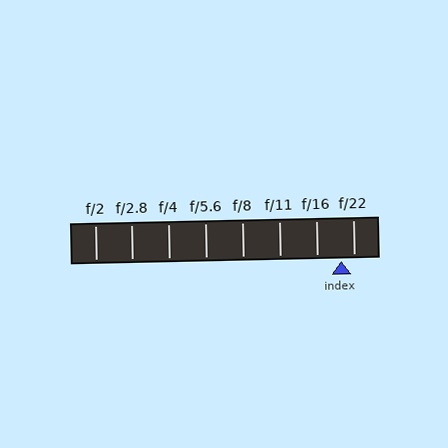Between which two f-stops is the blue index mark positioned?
The index mark is between f/16 and f/22.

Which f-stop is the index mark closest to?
The index mark is closest to f/22.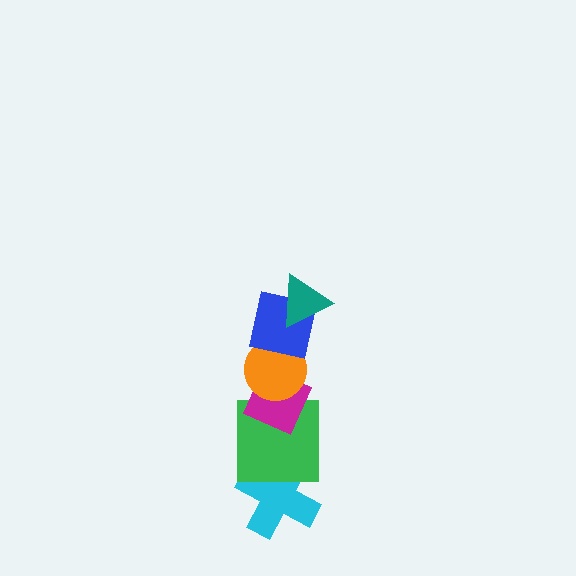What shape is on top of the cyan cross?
The green square is on top of the cyan cross.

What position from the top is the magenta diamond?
The magenta diamond is 4th from the top.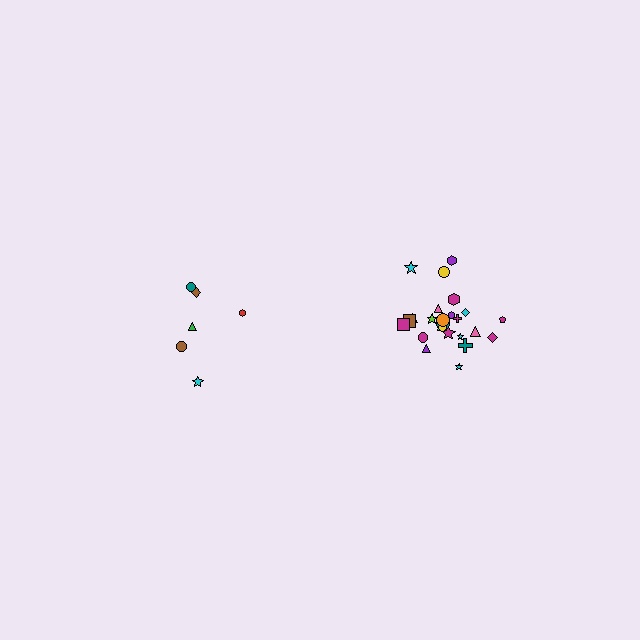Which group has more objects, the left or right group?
The right group.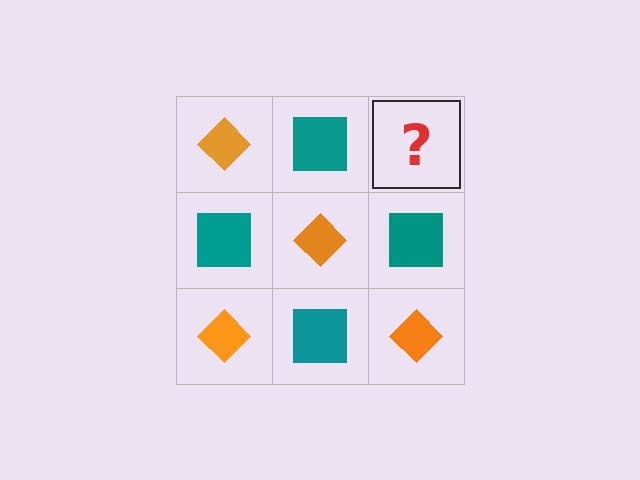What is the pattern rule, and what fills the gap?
The rule is that it alternates orange diamond and teal square in a checkerboard pattern. The gap should be filled with an orange diamond.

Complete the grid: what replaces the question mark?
The question mark should be replaced with an orange diamond.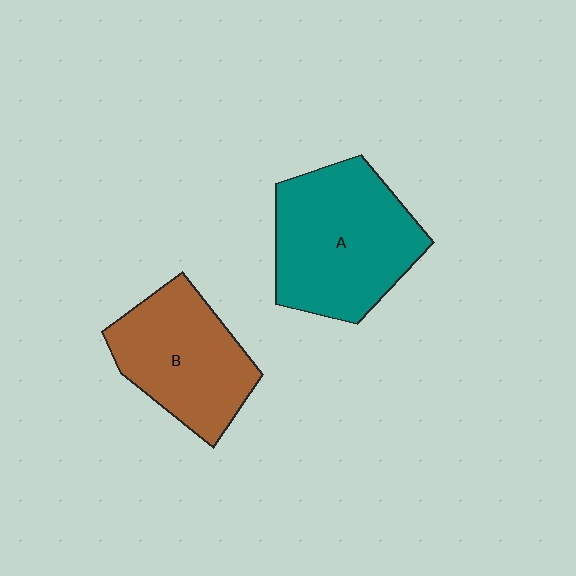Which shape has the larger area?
Shape A (teal).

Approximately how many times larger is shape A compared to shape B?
Approximately 1.2 times.